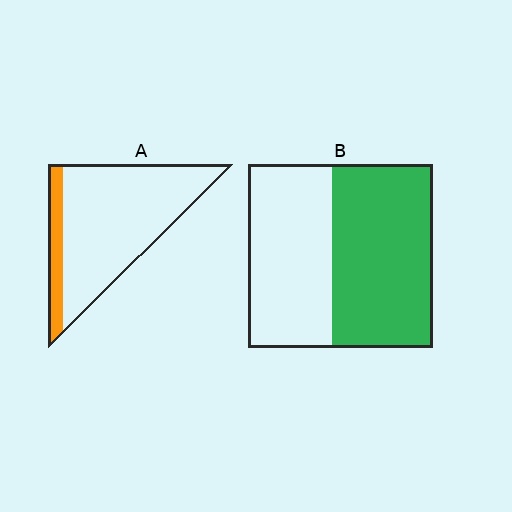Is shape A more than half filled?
No.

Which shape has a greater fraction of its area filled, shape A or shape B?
Shape B.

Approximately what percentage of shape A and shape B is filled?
A is approximately 15% and B is approximately 55%.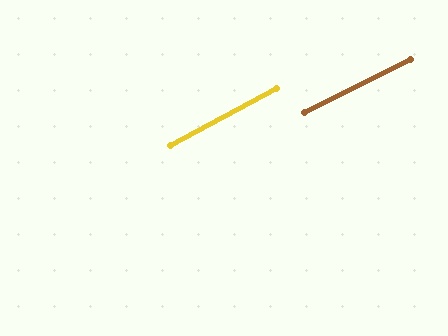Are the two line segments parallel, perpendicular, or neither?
Parallel — their directions differ by only 1.9°.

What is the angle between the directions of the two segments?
Approximately 2 degrees.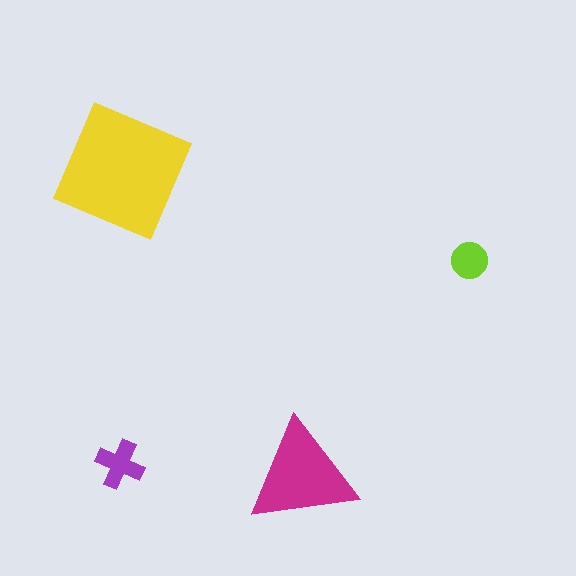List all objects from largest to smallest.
The yellow square, the magenta triangle, the purple cross, the lime circle.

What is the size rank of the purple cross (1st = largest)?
3rd.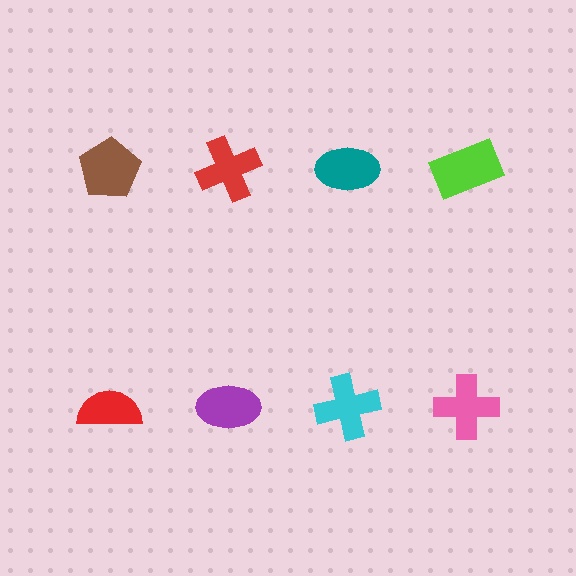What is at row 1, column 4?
A lime rectangle.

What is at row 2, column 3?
A cyan cross.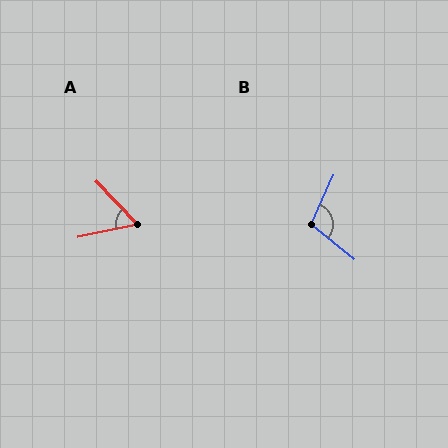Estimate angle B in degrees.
Approximately 104 degrees.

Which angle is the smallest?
A, at approximately 58 degrees.